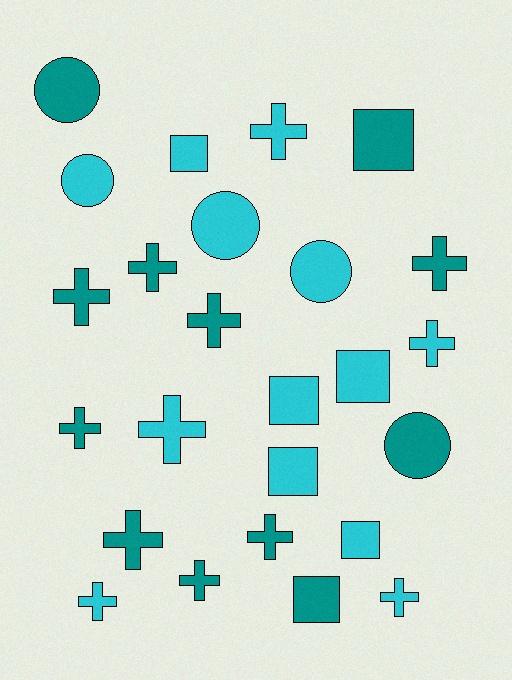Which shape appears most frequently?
Cross, with 13 objects.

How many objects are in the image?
There are 25 objects.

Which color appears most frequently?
Cyan, with 13 objects.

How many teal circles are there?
There are 2 teal circles.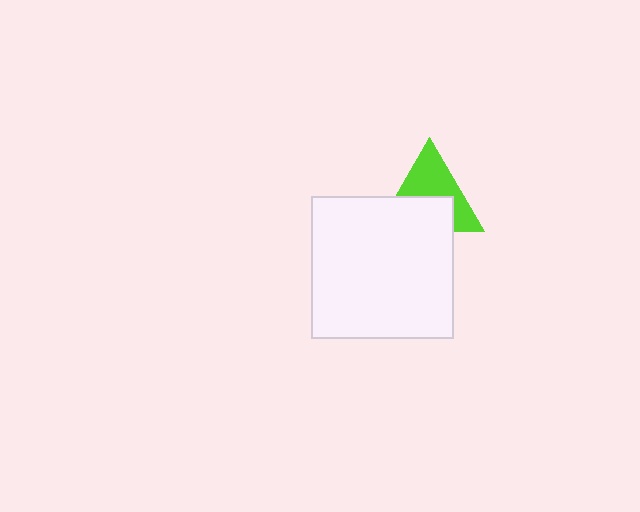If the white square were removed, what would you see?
You would see the complete lime triangle.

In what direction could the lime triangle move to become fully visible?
The lime triangle could move up. That would shift it out from behind the white square entirely.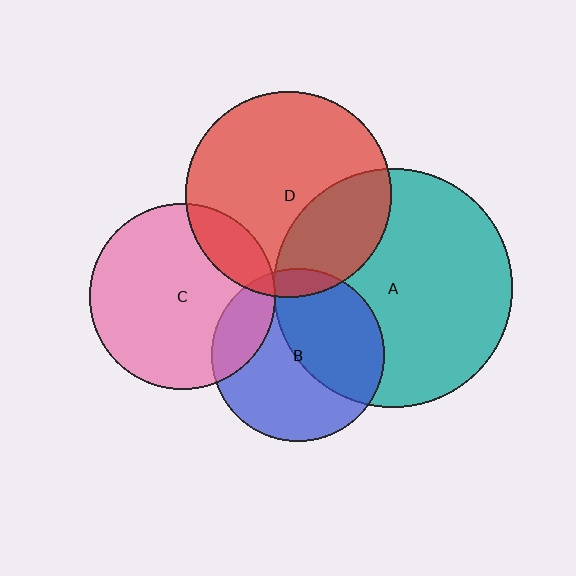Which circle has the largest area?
Circle A (teal).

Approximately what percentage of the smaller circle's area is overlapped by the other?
Approximately 20%.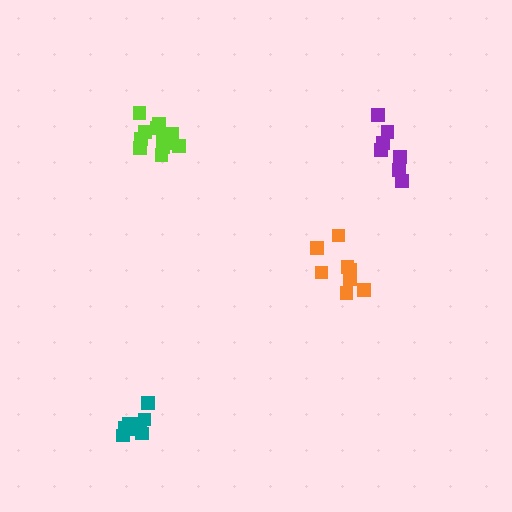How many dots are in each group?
Group 1: 12 dots, Group 2: 8 dots, Group 3: 8 dots, Group 4: 7 dots (35 total).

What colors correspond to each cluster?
The clusters are colored: lime, orange, teal, purple.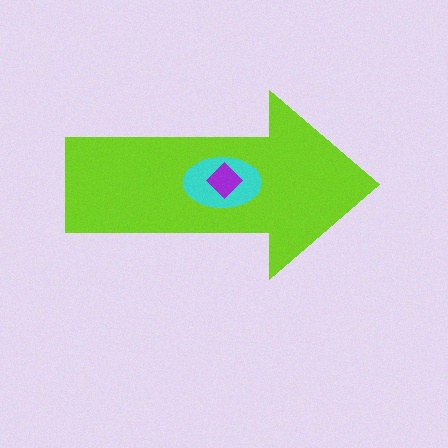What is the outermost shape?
The lime arrow.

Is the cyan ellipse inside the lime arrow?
Yes.